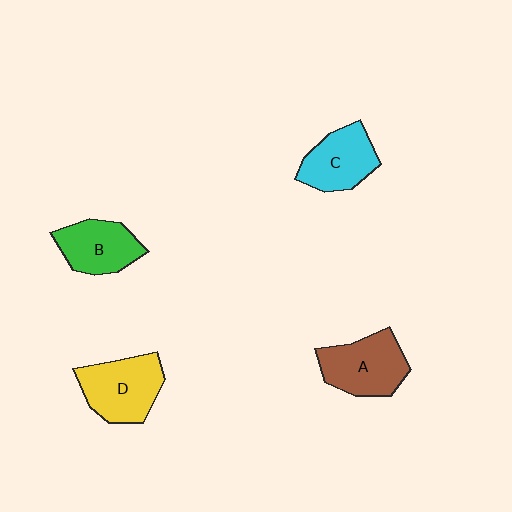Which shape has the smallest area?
Shape B (green).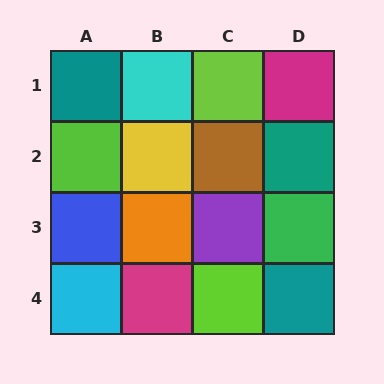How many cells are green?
1 cell is green.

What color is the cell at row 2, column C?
Brown.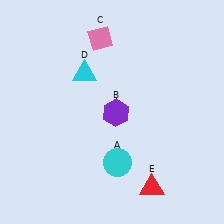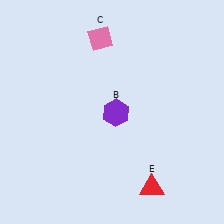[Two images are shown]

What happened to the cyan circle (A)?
The cyan circle (A) was removed in Image 2. It was in the bottom-right area of Image 1.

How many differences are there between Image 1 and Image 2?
There are 2 differences between the two images.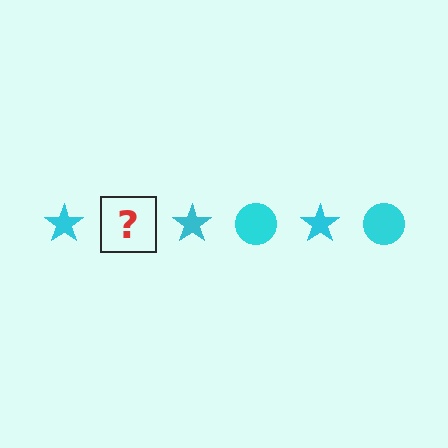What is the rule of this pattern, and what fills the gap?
The rule is that the pattern cycles through star, circle shapes in cyan. The gap should be filled with a cyan circle.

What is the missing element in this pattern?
The missing element is a cyan circle.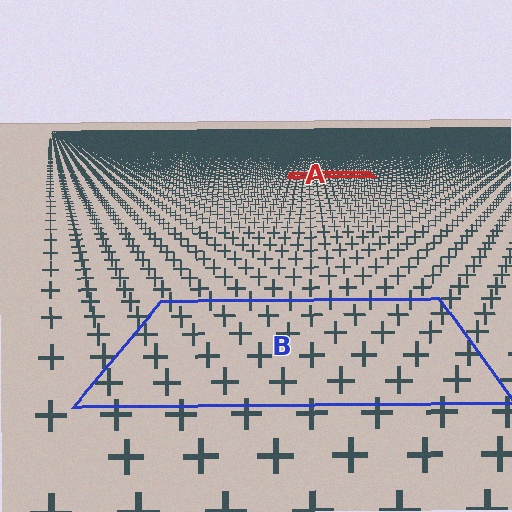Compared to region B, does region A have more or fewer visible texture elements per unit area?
Region A has more texture elements per unit area — they are packed more densely because it is farther away.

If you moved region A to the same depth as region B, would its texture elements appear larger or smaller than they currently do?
They would appear larger. At a closer depth, the same texture elements are projected at a bigger on-screen size.